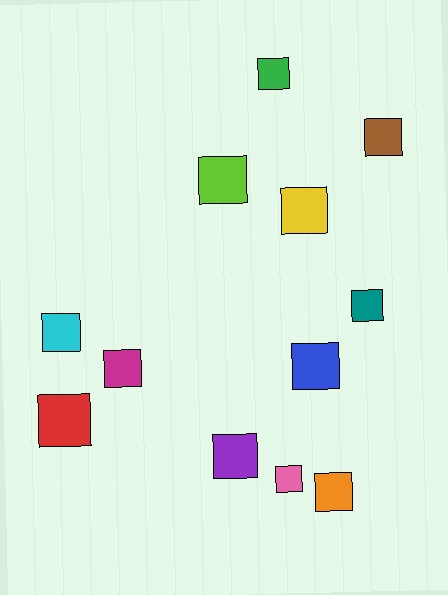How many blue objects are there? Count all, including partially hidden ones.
There is 1 blue object.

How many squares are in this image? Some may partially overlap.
There are 12 squares.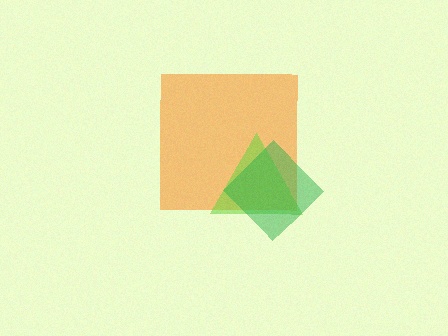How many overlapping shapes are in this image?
There are 3 overlapping shapes in the image.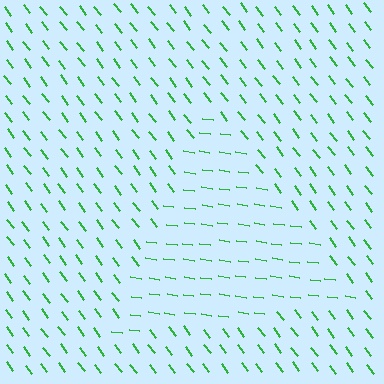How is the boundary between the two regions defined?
The boundary is defined purely by a change in line orientation (approximately 45 degrees difference). All lines are the same color and thickness.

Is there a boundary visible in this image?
Yes, there is a texture boundary formed by a change in line orientation.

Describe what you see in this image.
The image is filled with small green line segments. A triangle region in the image has lines oriented differently from the surrounding lines, creating a visible texture boundary.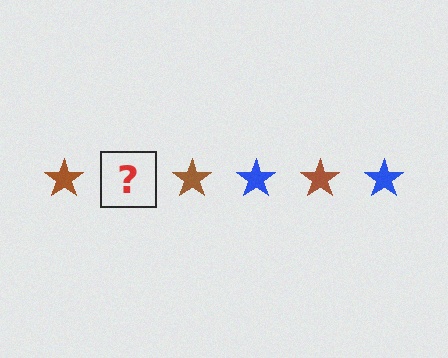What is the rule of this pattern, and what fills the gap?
The rule is that the pattern cycles through brown, blue stars. The gap should be filled with a blue star.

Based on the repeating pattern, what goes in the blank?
The blank should be a blue star.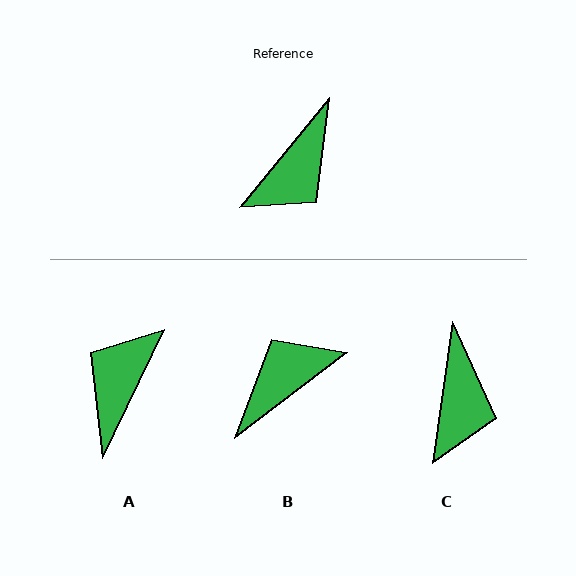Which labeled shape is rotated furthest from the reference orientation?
B, about 167 degrees away.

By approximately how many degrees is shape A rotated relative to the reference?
Approximately 166 degrees clockwise.